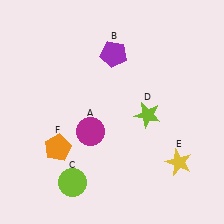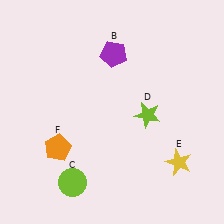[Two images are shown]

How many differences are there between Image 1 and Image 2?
There is 1 difference between the two images.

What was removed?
The magenta circle (A) was removed in Image 2.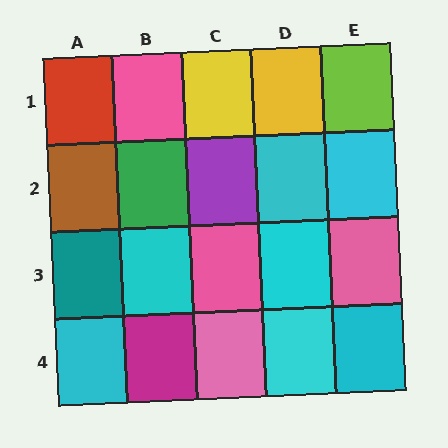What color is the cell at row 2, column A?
Brown.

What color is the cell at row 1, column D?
Yellow.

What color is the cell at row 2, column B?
Green.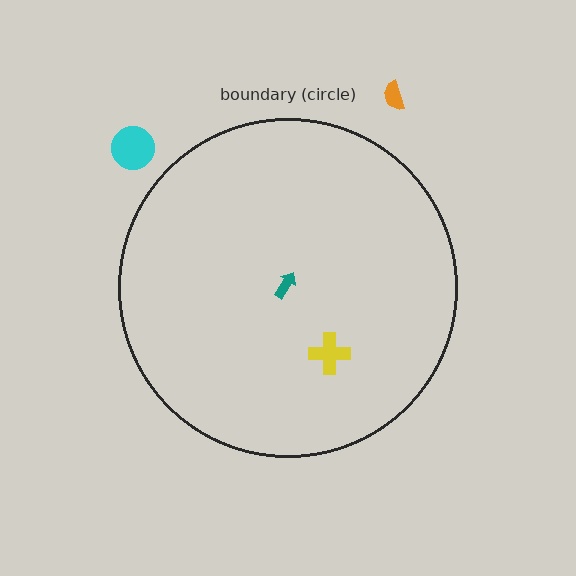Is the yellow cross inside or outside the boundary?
Inside.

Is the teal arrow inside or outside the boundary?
Inside.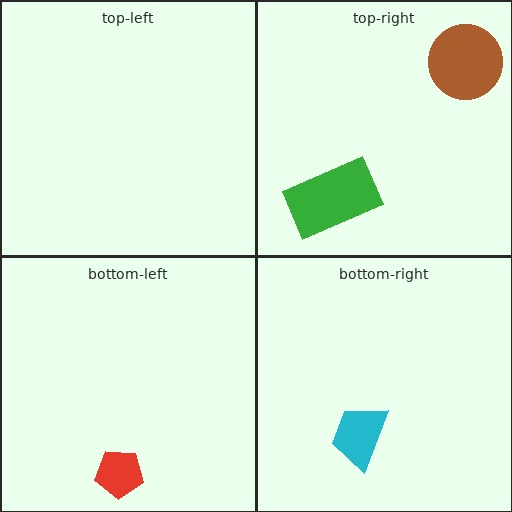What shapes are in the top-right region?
The brown circle, the green rectangle.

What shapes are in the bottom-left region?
The red pentagon.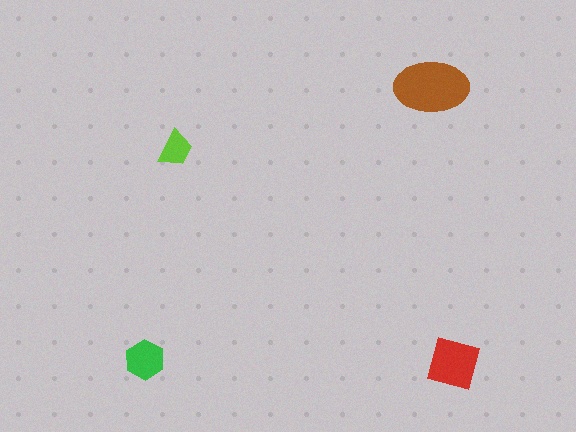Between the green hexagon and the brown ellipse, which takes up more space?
The brown ellipse.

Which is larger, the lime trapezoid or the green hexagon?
The green hexagon.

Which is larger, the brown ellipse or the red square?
The brown ellipse.